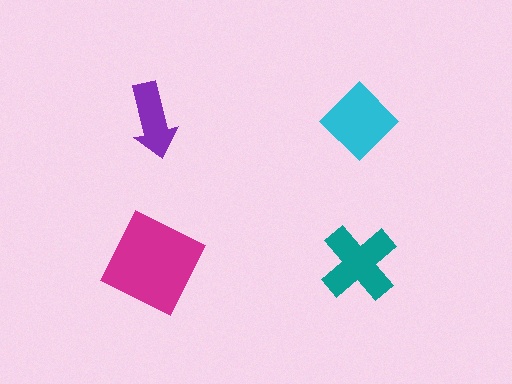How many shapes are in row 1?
2 shapes.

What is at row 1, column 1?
A purple arrow.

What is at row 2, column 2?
A teal cross.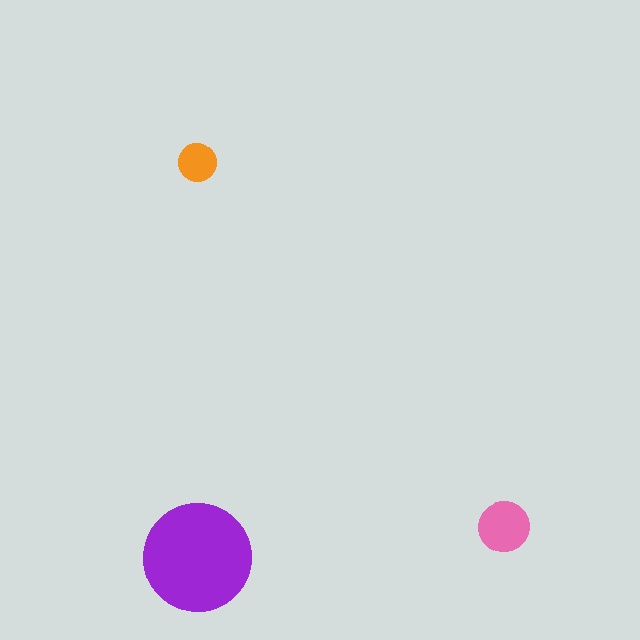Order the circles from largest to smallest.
the purple one, the pink one, the orange one.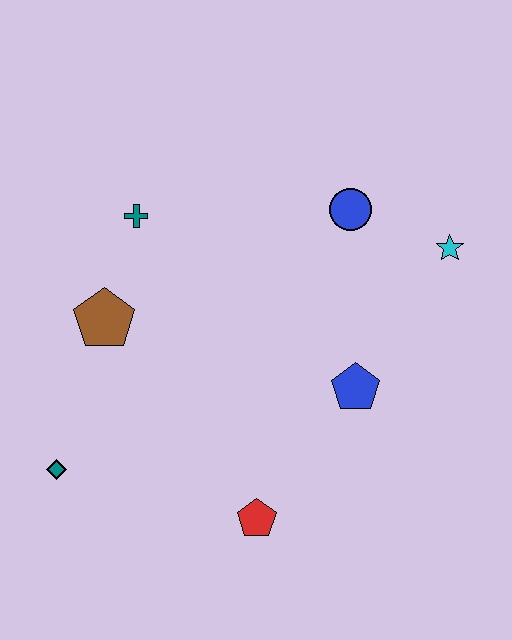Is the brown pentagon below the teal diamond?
No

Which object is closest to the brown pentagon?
The teal cross is closest to the brown pentagon.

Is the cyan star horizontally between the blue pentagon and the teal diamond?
No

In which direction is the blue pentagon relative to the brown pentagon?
The blue pentagon is to the right of the brown pentagon.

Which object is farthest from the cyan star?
The teal diamond is farthest from the cyan star.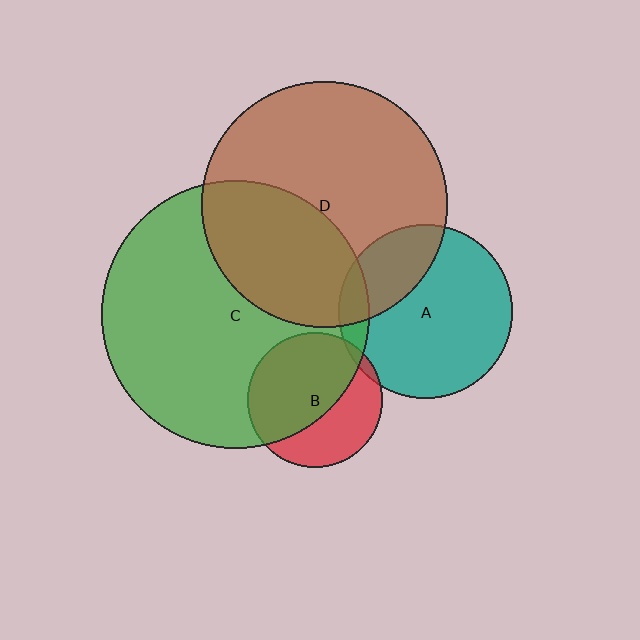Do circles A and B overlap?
Yes.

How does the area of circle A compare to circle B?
Approximately 1.7 times.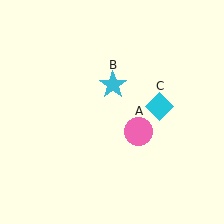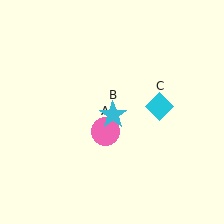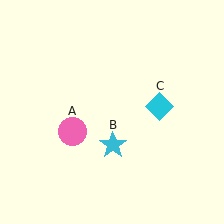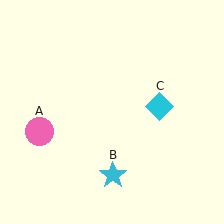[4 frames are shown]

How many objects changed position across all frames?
2 objects changed position: pink circle (object A), cyan star (object B).